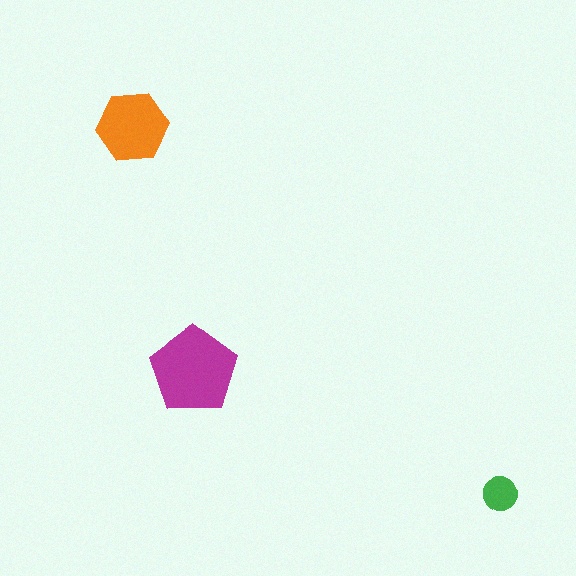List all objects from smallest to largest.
The green circle, the orange hexagon, the magenta pentagon.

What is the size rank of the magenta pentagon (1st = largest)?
1st.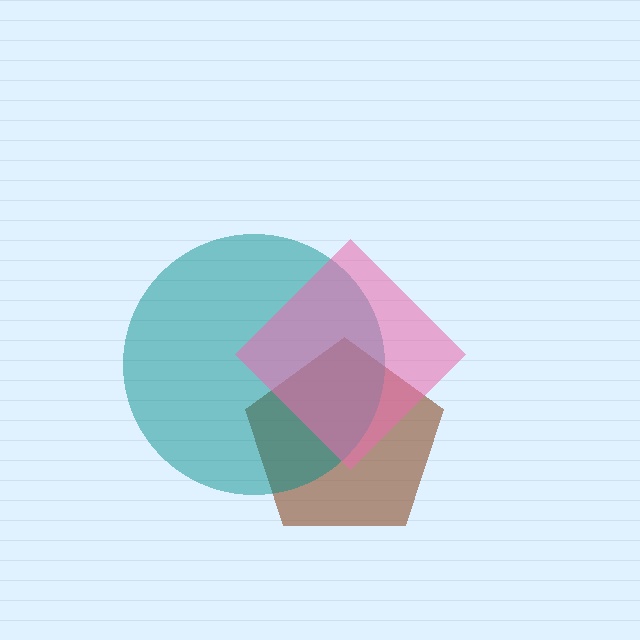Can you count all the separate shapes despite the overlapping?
Yes, there are 3 separate shapes.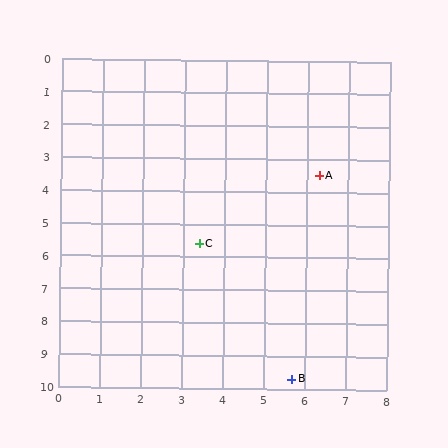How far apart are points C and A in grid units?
Points C and A are about 3.6 grid units apart.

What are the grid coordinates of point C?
Point C is at approximately (3.4, 5.6).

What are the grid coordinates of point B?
Point B is at approximately (5.7, 9.7).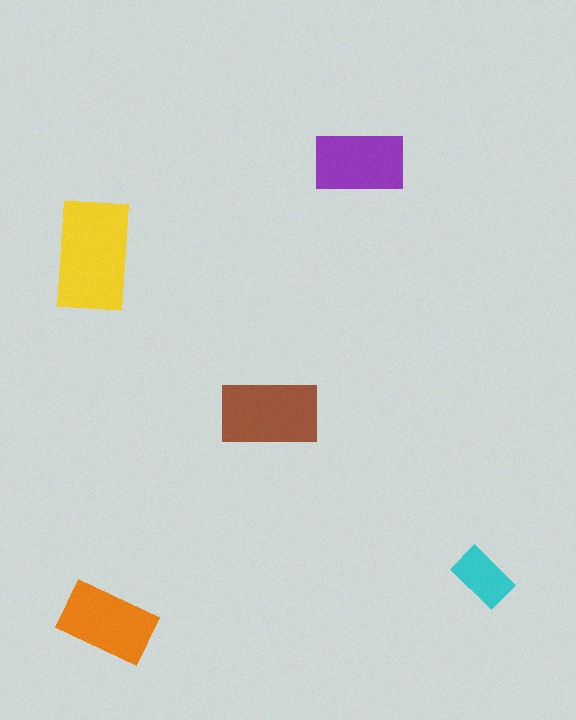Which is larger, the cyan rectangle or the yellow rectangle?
The yellow one.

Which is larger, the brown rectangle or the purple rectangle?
The brown one.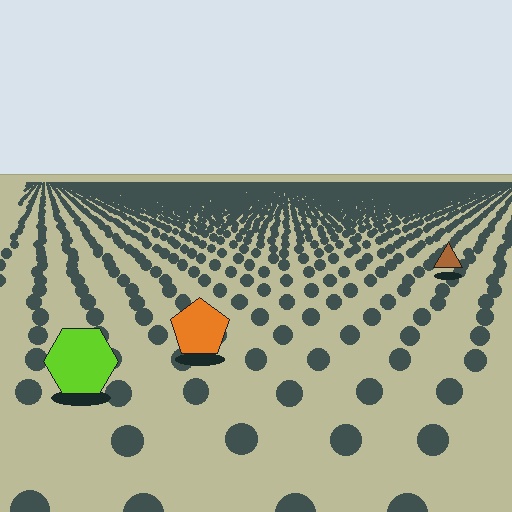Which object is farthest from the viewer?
The brown triangle is farthest from the viewer. It appears smaller and the ground texture around it is denser.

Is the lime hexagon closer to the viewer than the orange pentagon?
Yes. The lime hexagon is closer — you can tell from the texture gradient: the ground texture is coarser near it.